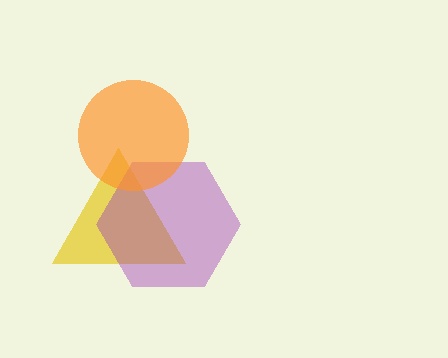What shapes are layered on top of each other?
The layered shapes are: a yellow triangle, a purple hexagon, an orange circle.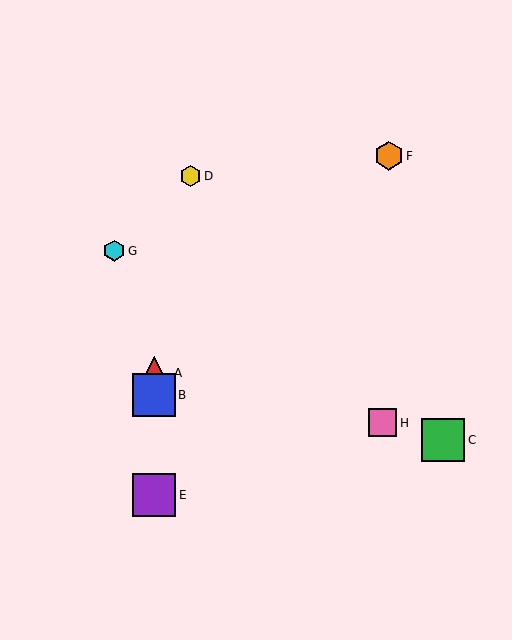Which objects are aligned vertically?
Objects A, B, E are aligned vertically.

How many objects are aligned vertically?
3 objects (A, B, E) are aligned vertically.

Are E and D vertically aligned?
No, E is at x≈154 and D is at x≈190.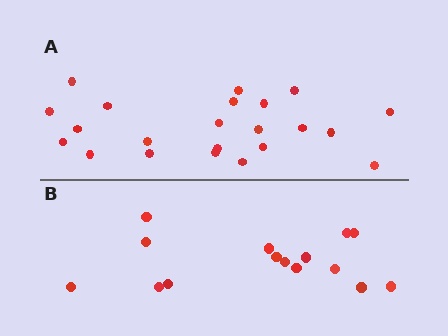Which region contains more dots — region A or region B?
Region A (the top region) has more dots.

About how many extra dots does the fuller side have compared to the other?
Region A has roughly 8 or so more dots than region B.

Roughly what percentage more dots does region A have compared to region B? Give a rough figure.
About 45% more.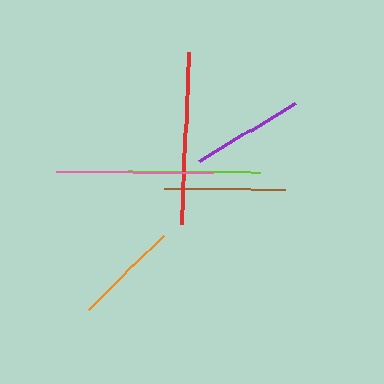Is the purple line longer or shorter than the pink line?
The pink line is longer than the purple line.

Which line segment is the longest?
The red line is the longest at approximately 172 pixels.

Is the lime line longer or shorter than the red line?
The red line is longer than the lime line.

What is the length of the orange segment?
The orange segment is approximately 105 pixels long.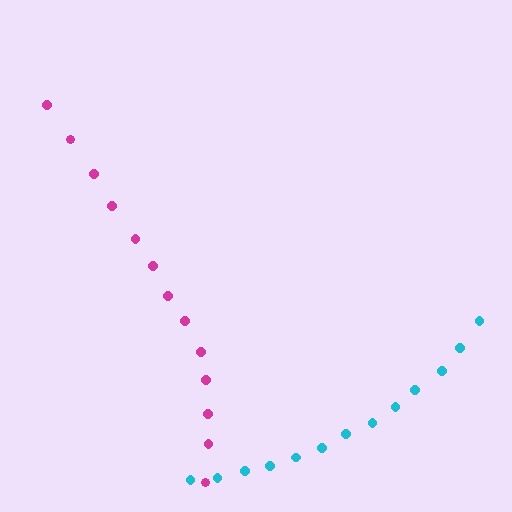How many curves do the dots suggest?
There are 2 distinct paths.